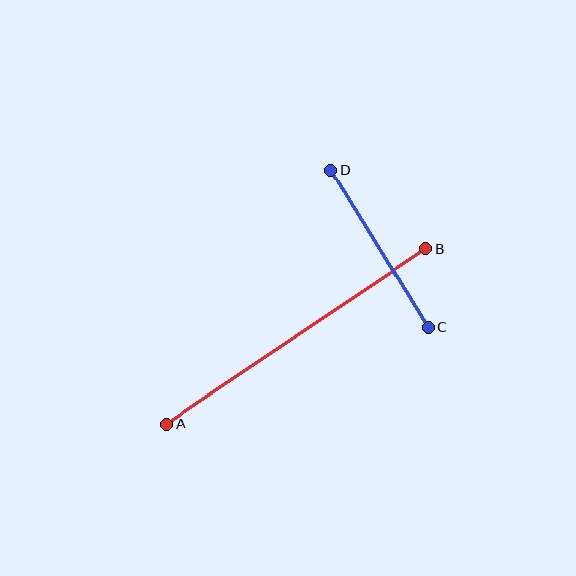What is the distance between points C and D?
The distance is approximately 185 pixels.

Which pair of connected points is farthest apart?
Points A and B are farthest apart.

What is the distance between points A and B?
The distance is approximately 312 pixels.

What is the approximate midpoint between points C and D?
The midpoint is at approximately (380, 249) pixels.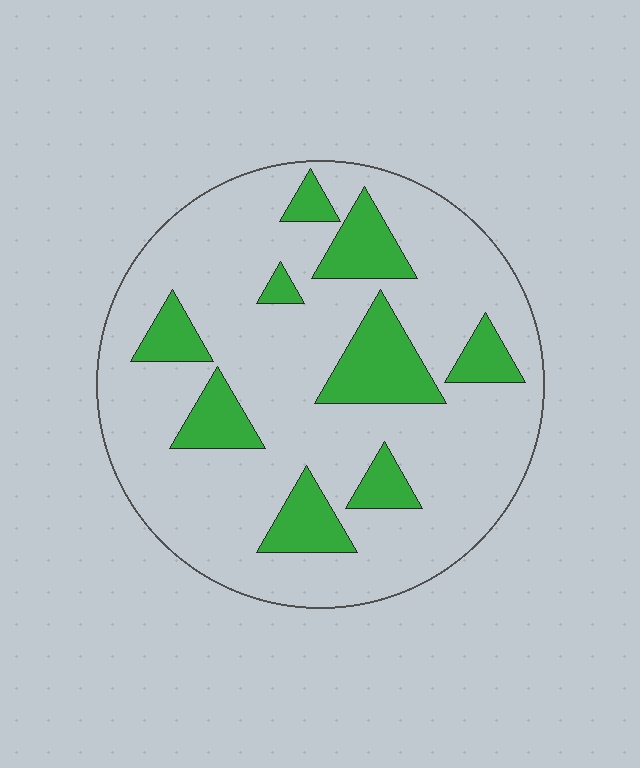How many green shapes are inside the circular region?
9.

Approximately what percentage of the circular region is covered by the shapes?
Approximately 20%.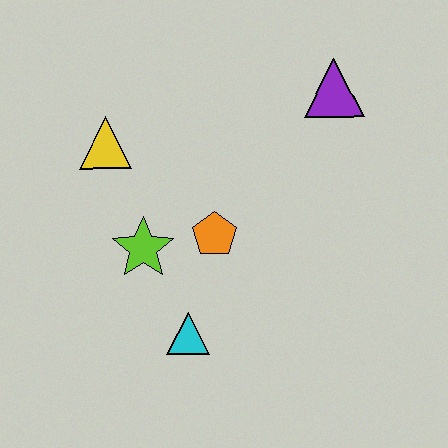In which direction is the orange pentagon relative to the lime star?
The orange pentagon is to the right of the lime star.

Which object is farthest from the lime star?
The purple triangle is farthest from the lime star.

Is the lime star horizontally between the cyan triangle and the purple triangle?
No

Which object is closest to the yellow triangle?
The lime star is closest to the yellow triangle.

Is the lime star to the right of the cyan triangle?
No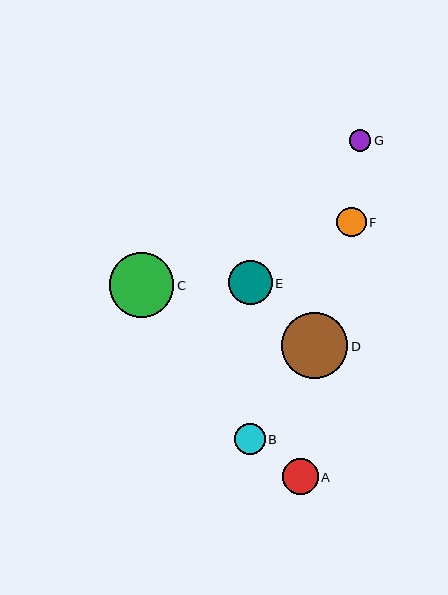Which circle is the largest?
Circle D is the largest with a size of approximately 66 pixels.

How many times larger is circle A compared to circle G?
Circle A is approximately 1.6 times the size of circle G.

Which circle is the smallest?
Circle G is the smallest with a size of approximately 22 pixels.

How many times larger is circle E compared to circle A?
Circle E is approximately 1.2 times the size of circle A.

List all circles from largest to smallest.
From largest to smallest: D, C, E, A, B, F, G.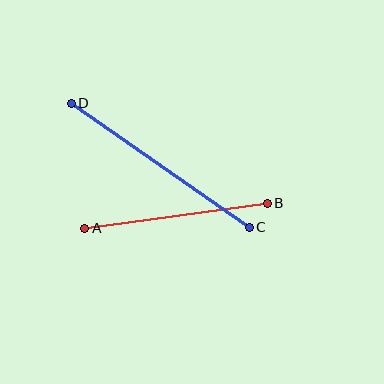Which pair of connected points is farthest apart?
Points C and D are farthest apart.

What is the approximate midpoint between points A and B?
The midpoint is at approximately (176, 216) pixels.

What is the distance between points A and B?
The distance is approximately 184 pixels.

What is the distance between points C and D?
The distance is approximately 217 pixels.